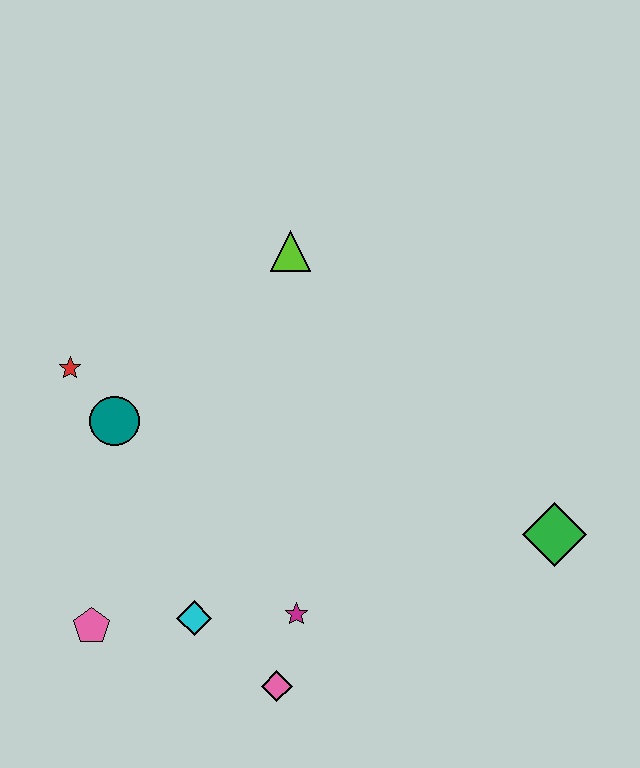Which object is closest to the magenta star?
The pink diamond is closest to the magenta star.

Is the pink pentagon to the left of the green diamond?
Yes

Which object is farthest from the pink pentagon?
The green diamond is farthest from the pink pentagon.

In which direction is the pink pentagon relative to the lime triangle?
The pink pentagon is below the lime triangle.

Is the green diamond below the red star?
Yes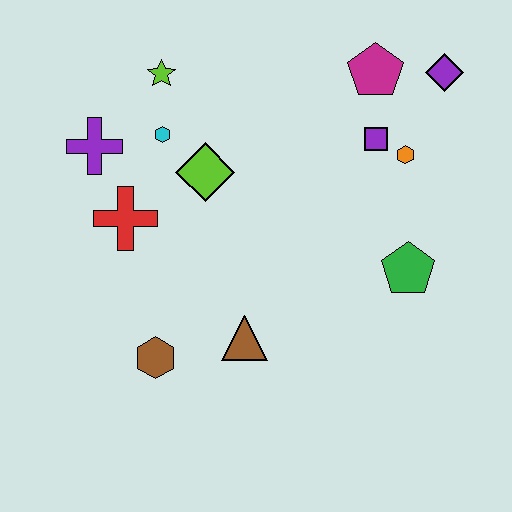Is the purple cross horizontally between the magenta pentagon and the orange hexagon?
No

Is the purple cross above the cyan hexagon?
No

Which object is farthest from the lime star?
The green pentagon is farthest from the lime star.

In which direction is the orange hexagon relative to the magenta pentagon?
The orange hexagon is below the magenta pentagon.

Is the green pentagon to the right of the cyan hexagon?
Yes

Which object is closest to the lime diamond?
The cyan hexagon is closest to the lime diamond.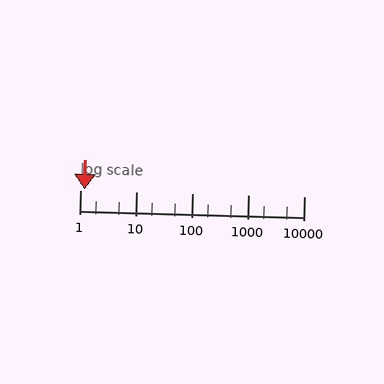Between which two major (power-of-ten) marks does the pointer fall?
The pointer is between 1 and 10.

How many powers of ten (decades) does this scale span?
The scale spans 4 decades, from 1 to 10000.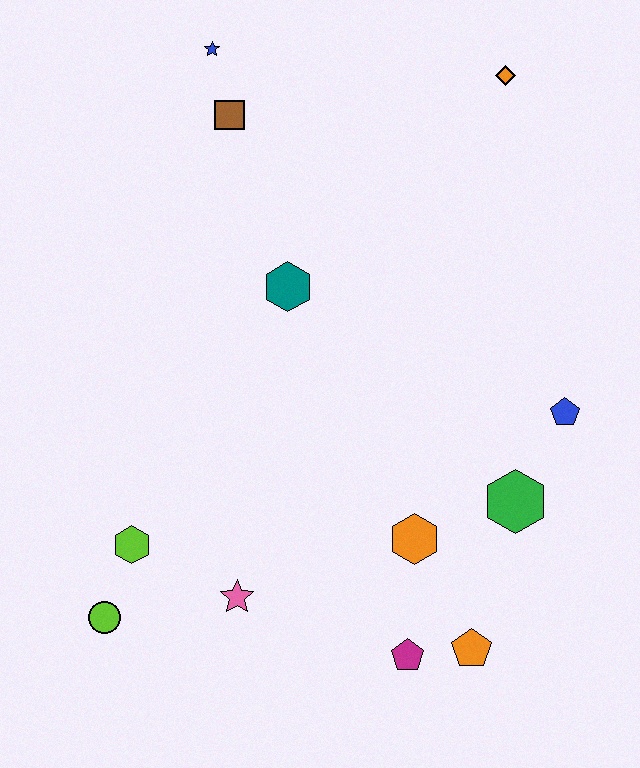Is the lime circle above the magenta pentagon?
Yes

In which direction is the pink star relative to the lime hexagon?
The pink star is to the right of the lime hexagon.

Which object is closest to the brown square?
The blue star is closest to the brown square.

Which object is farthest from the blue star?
The orange pentagon is farthest from the blue star.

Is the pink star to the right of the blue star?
Yes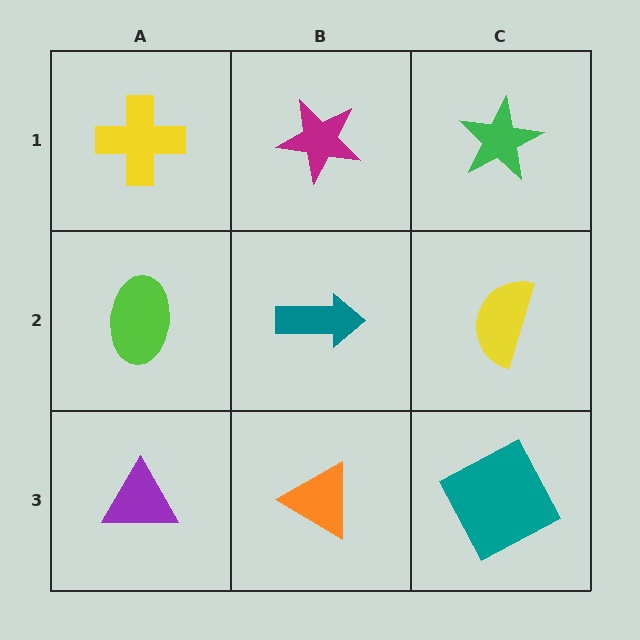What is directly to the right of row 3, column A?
An orange triangle.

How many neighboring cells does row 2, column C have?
3.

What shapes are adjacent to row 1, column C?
A yellow semicircle (row 2, column C), a magenta star (row 1, column B).